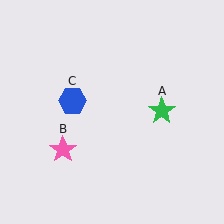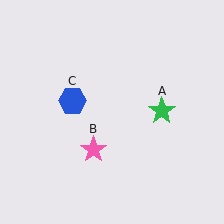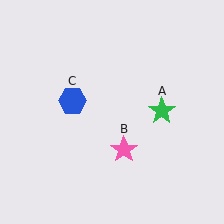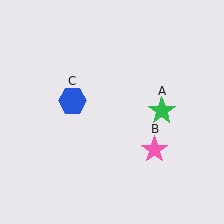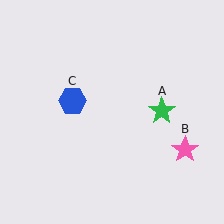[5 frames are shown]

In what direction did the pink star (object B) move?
The pink star (object B) moved right.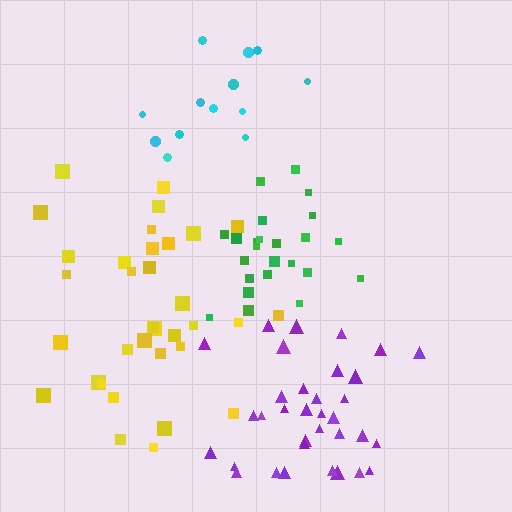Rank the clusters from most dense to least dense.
green, purple, yellow, cyan.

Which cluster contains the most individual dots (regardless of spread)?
Yellow (34).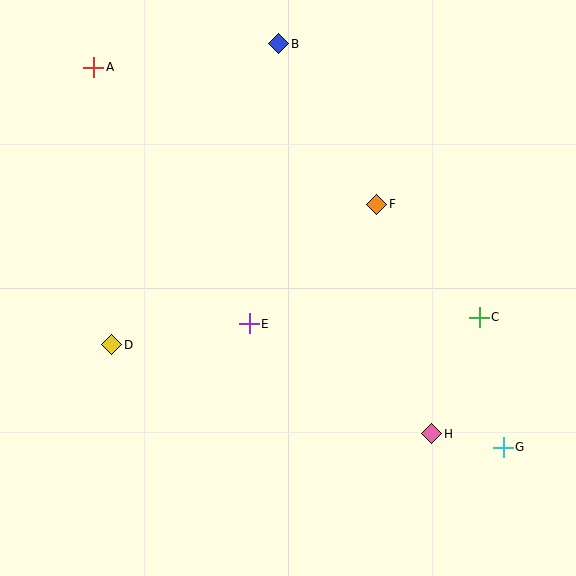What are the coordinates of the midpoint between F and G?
The midpoint between F and G is at (440, 326).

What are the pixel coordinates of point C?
Point C is at (479, 317).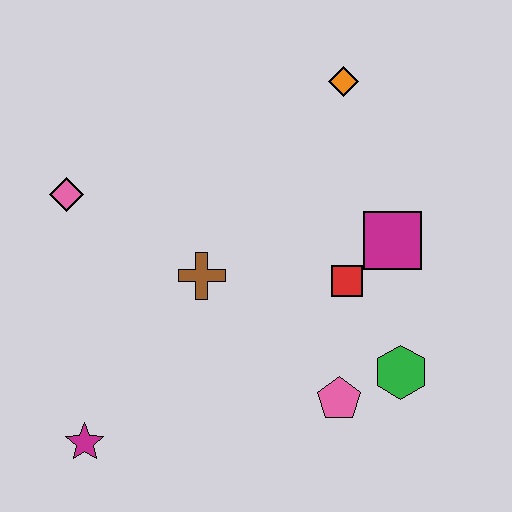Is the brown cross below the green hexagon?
No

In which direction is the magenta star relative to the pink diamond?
The magenta star is below the pink diamond.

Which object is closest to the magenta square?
The red square is closest to the magenta square.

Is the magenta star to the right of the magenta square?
No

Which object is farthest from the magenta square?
The magenta star is farthest from the magenta square.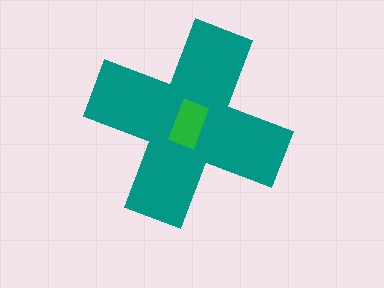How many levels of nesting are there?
2.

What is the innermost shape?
The green rectangle.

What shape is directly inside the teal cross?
The green rectangle.